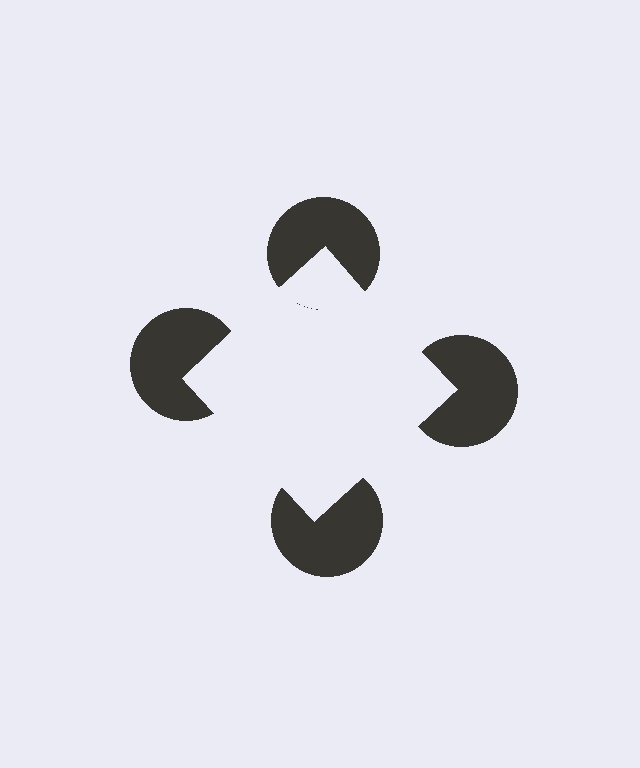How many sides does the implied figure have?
4 sides.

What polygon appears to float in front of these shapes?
An illusory square — its edges are inferred from the aligned wedge cuts in the pac-man discs, not physically drawn.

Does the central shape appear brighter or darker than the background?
It typically appears slightly brighter than the background, even though no actual brightness change is drawn.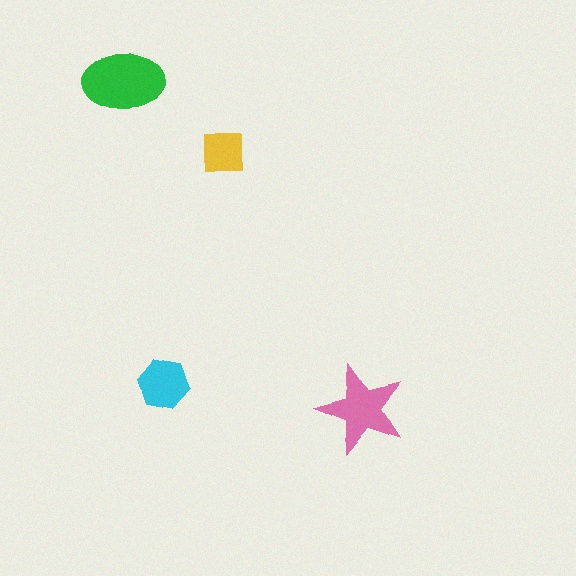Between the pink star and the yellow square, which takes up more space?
The pink star.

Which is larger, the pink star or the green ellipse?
The green ellipse.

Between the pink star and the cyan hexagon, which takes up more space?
The pink star.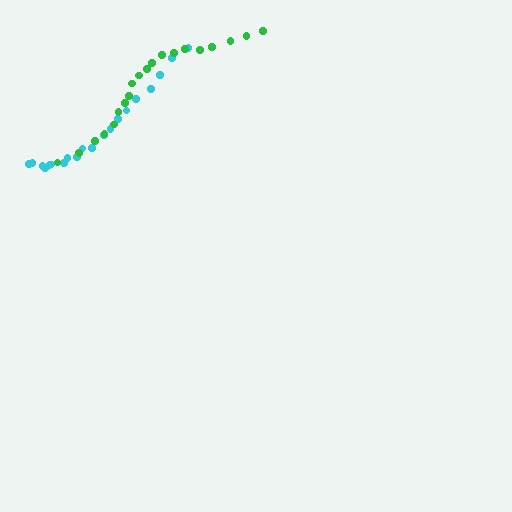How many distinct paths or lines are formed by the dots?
There are 2 distinct paths.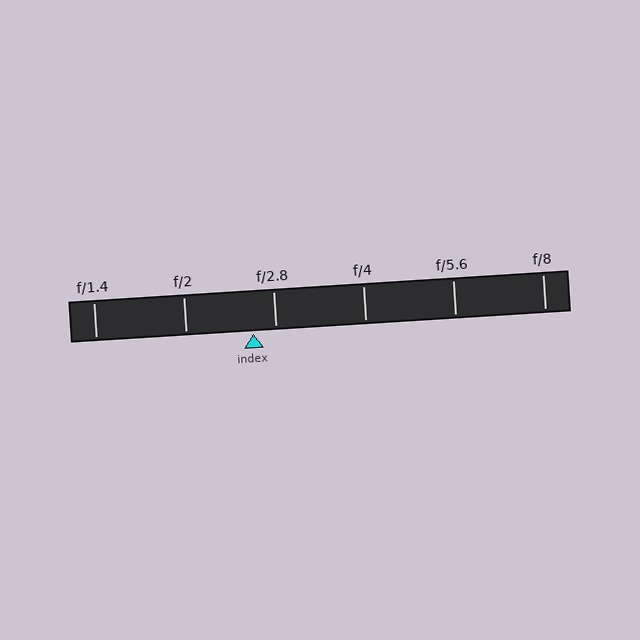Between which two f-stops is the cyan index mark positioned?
The index mark is between f/2 and f/2.8.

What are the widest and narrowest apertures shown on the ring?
The widest aperture shown is f/1.4 and the narrowest is f/8.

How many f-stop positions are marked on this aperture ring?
There are 6 f-stop positions marked.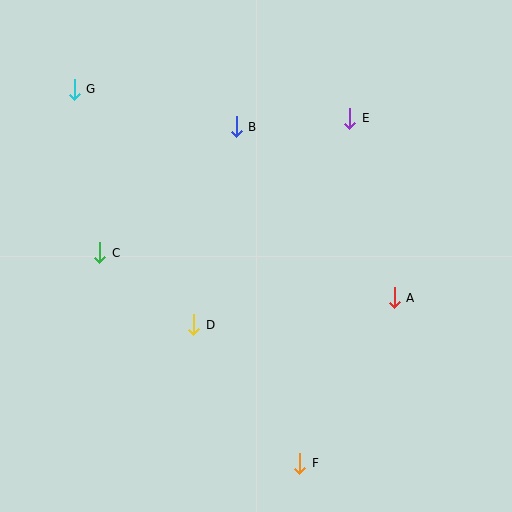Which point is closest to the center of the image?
Point D at (194, 325) is closest to the center.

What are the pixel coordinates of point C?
Point C is at (100, 253).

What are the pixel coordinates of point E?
Point E is at (350, 118).